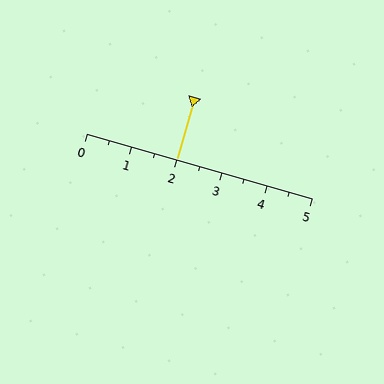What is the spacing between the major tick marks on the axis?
The major ticks are spaced 1 apart.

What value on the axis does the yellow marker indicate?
The marker indicates approximately 2.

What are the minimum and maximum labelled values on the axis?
The axis runs from 0 to 5.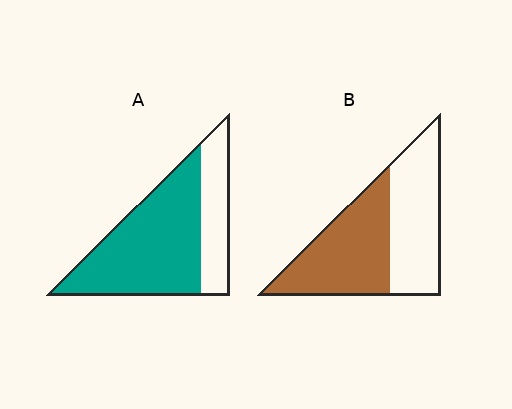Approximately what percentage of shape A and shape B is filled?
A is approximately 70% and B is approximately 50%.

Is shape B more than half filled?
Roughly half.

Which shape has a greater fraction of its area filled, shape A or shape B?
Shape A.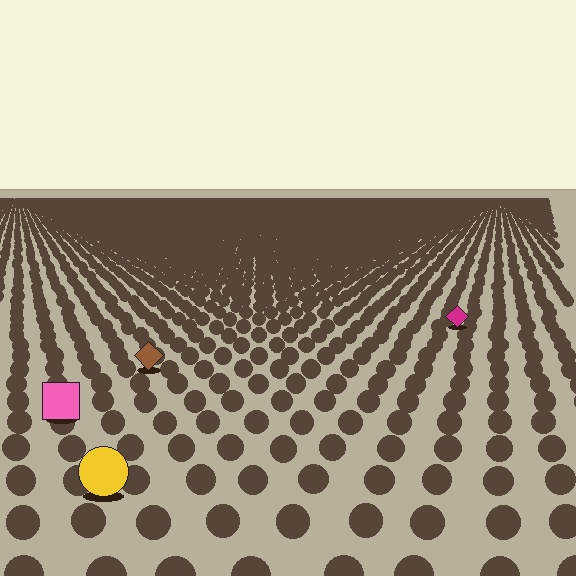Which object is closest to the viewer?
The yellow circle is closest. The texture marks near it are larger and more spread out.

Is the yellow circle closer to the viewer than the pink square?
Yes. The yellow circle is closer — you can tell from the texture gradient: the ground texture is coarser near it.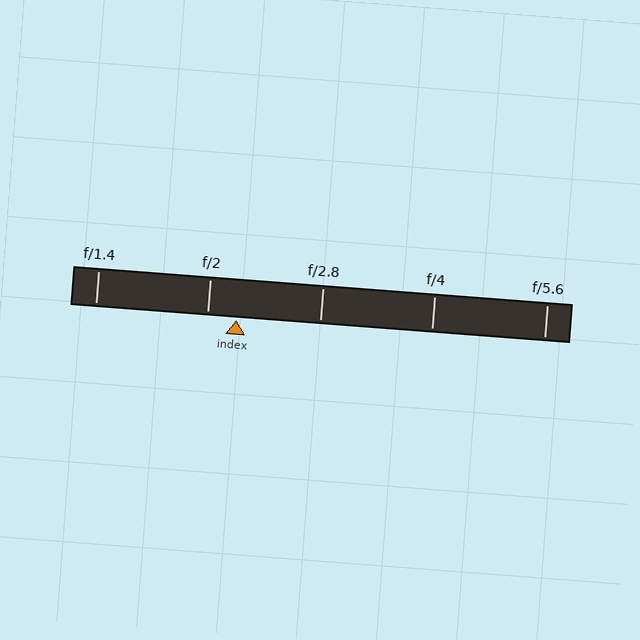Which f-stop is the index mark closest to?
The index mark is closest to f/2.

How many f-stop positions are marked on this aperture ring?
There are 5 f-stop positions marked.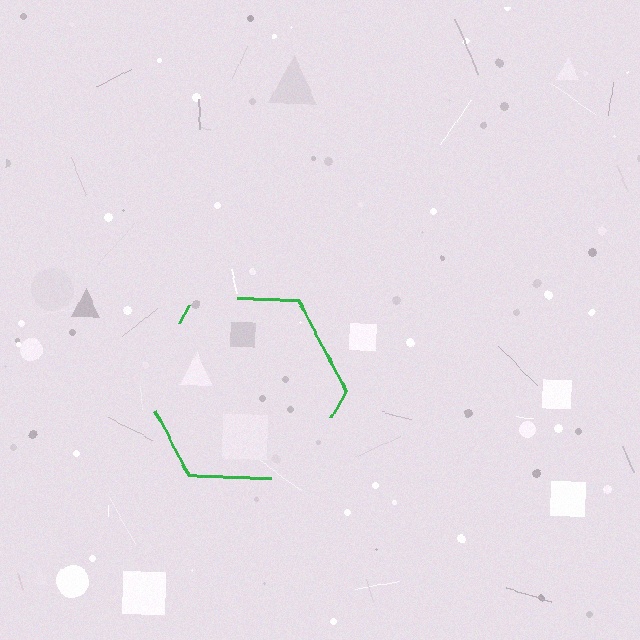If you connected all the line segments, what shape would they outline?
They would outline a hexagon.